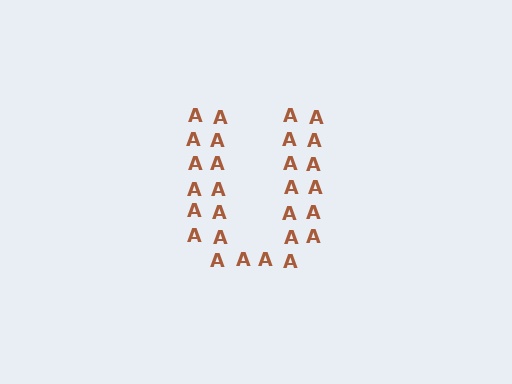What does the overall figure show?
The overall figure shows the letter U.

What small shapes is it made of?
It is made of small letter A's.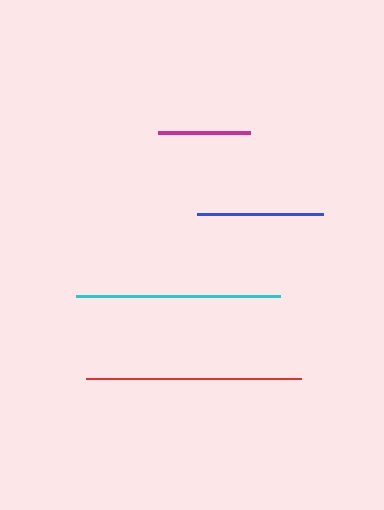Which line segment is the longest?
The red line is the longest at approximately 215 pixels.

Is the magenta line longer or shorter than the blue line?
The blue line is longer than the magenta line.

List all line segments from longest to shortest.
From longest to shortest: red, cyan, blue, magenta.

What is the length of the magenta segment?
The magenta segment is approximately 92 pixels long.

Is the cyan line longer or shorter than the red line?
The red line is longer than the cyan line.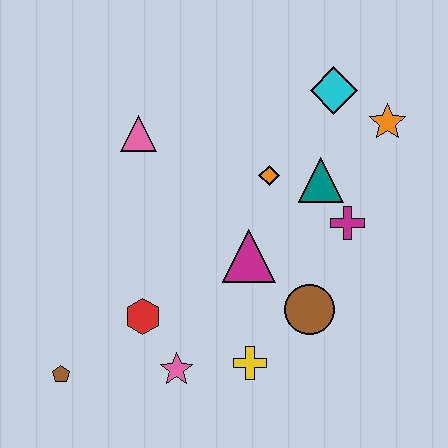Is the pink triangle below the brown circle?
No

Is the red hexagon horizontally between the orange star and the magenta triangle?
No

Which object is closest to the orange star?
The cyan diamond is closest to the orange star.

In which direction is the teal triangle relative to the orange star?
The teal triangle is to the left of the orange star.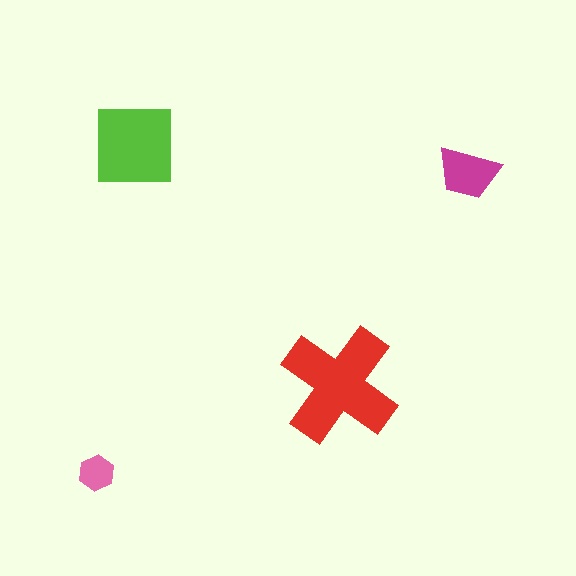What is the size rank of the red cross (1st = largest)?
1st.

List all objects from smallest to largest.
The pink hexagon, the magenta trapezoid, the lime square, the red cross.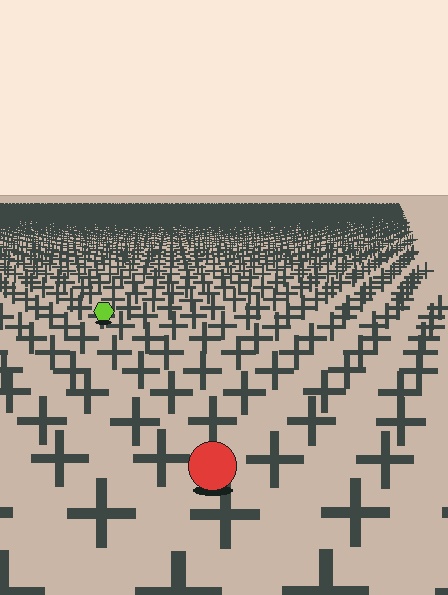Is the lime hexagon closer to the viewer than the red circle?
No. The red circle is closer — you can tell from the texture gradient: the ground texture is coarser near it.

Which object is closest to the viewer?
The red circle is closest. The texture marks near it are larger and more spread out.